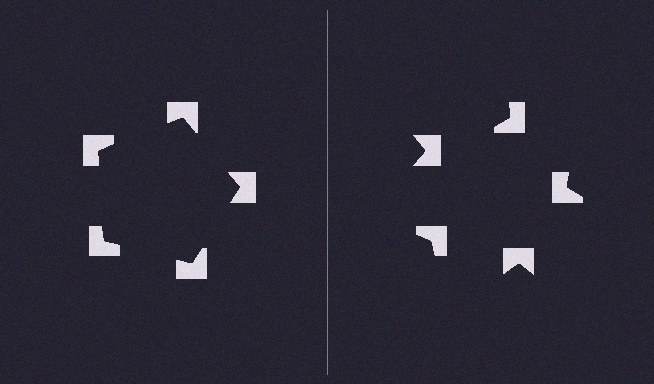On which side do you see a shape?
An illusory pentagon appears on the left side. On the right side the wedge cuts are rotated, so no coherent shape forms.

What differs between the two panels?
The notched squares are positioned identically on both sides; only the wedge orientations differ. On the left they align to a pentagon; on the right they are misaligned.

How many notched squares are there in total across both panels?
10 — 5 on each side.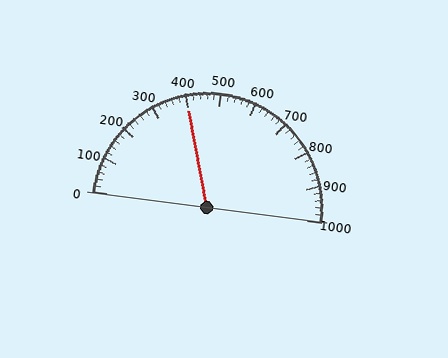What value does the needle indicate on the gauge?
The needle indicates approximately 400.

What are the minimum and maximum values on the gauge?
The gauge ranges from 0 to 1000.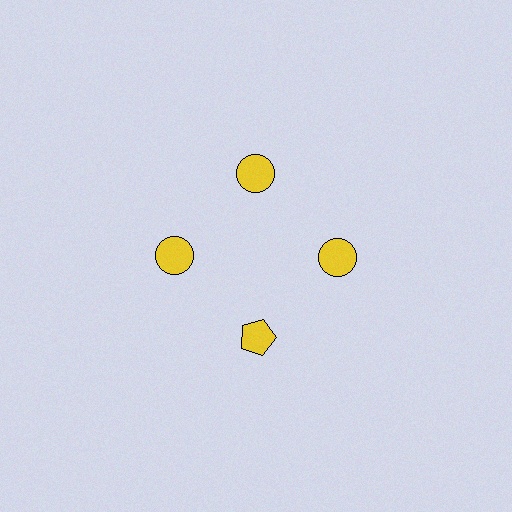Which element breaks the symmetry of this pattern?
The yellow pentagon at roughly the 6 o'clock position breaks the symmetry. All other shapes are yellow circles.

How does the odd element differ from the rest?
It has a different shape: pentagon instead of circle.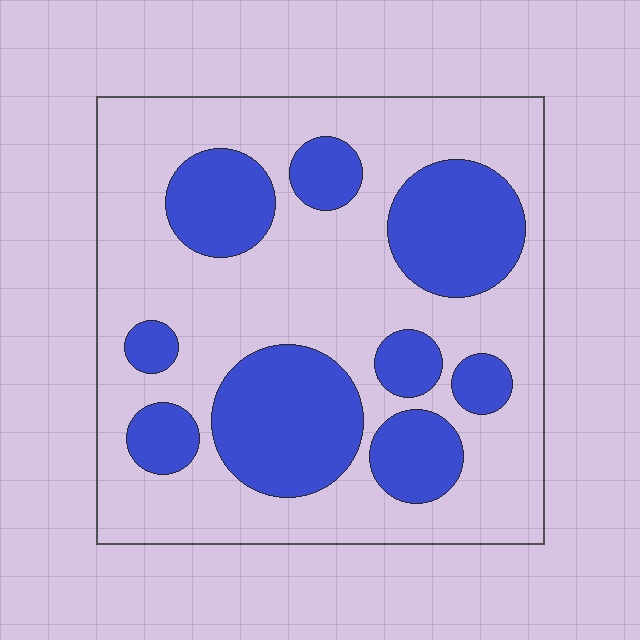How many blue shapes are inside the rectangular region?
9.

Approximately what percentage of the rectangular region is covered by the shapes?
Approximately 35%.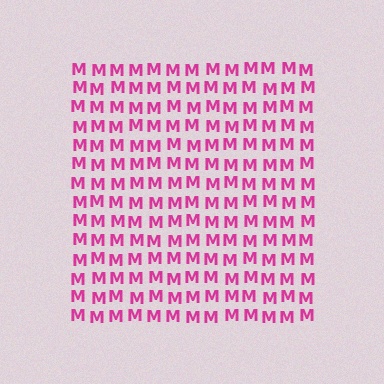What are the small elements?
The small elements are letter M's.